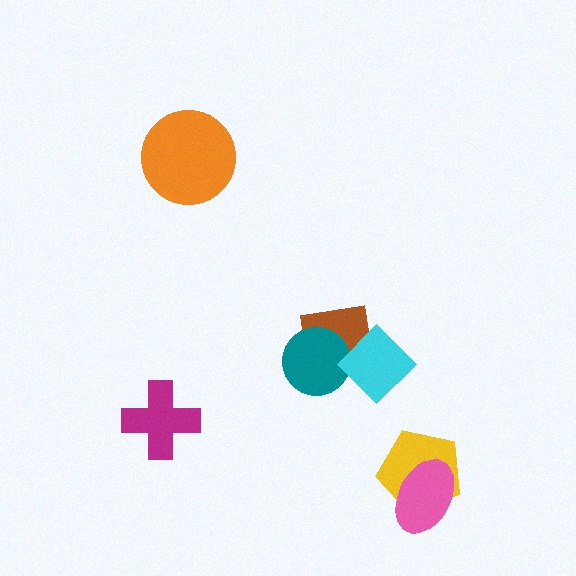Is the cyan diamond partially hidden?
No, no other shape covers it.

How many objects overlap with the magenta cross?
0 objects overlap with the magenta cross.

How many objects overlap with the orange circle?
0 objects overlap with the orange circle.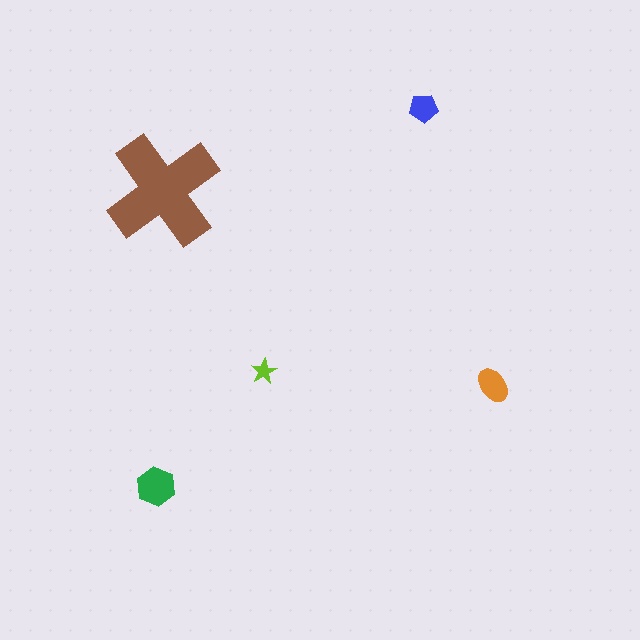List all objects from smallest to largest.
The lime star, the blue pentagon, the orange ellipse, the green hexagon, the brown cross.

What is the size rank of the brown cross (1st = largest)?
1st.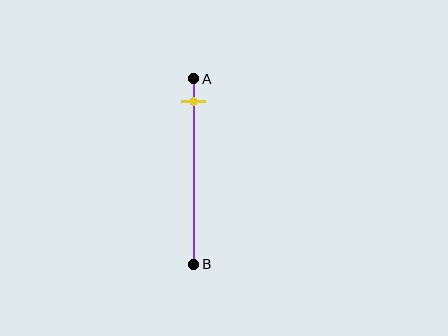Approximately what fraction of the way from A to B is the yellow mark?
The yellow mark is approximately 10% of the way from A to B.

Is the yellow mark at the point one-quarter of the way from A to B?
No, the mark is at about 10% from A, not at the 25% one-quarter point.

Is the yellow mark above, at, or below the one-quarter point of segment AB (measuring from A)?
The yellow mark is above the one-quarter point of segment AB.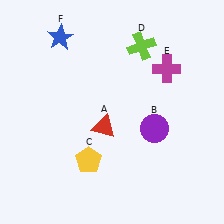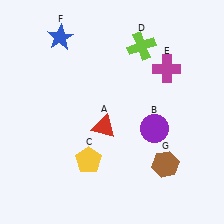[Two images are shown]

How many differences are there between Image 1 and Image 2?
There is 1 difference between the two images.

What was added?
A brown hexagon (G) was added in Image 2.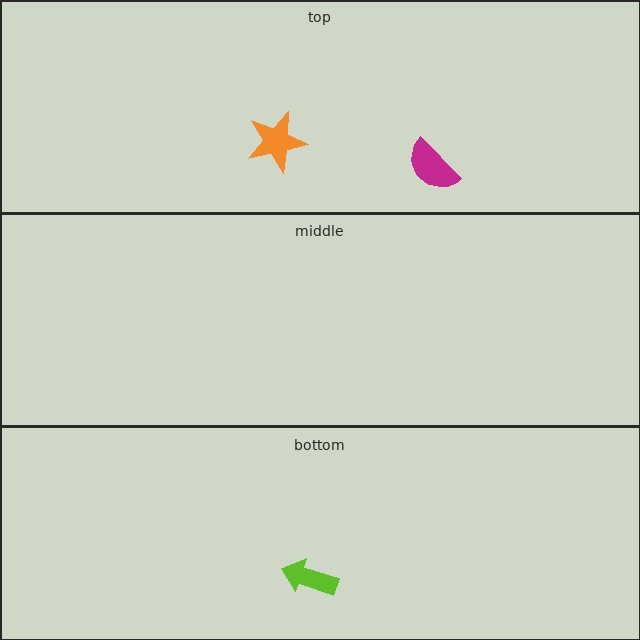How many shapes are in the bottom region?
1.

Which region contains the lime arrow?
The bottom region.